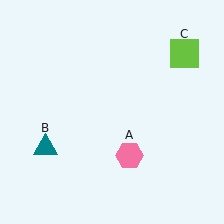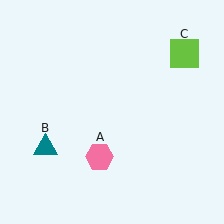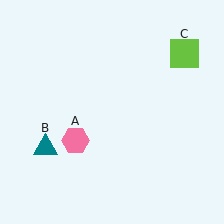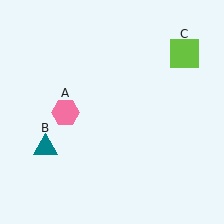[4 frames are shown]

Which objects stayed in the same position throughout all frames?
Teal triangle (object B) and lime square (object C) remained stationary.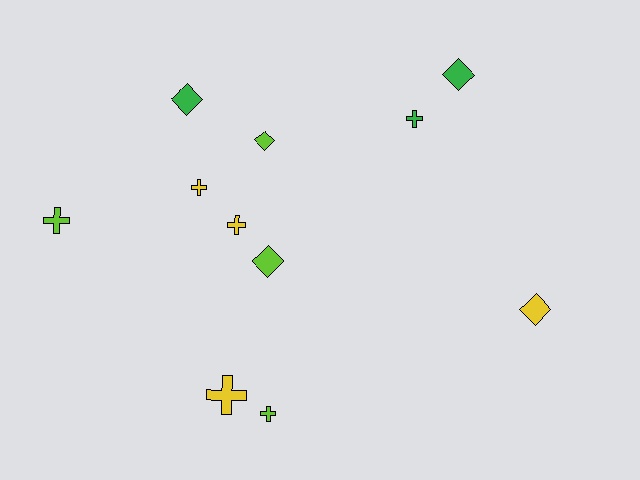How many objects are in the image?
There are 11 objects.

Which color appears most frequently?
Lime, with 4 objects.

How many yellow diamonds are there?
There is 1 yellow diamond.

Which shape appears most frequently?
Cross, with 6 objects.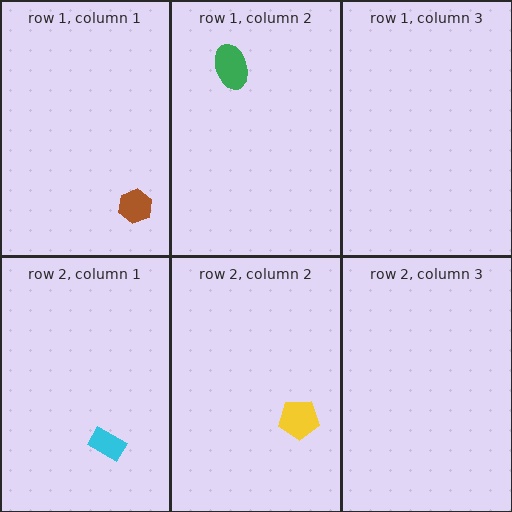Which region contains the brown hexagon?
The row 1, column 1 region.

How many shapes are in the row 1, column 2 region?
1.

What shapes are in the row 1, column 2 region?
The green ellipse.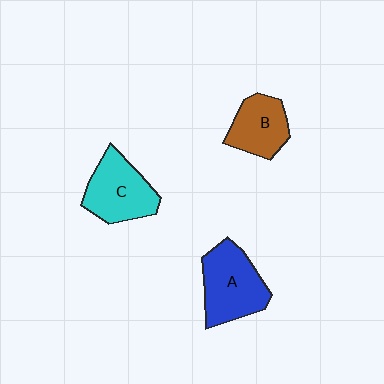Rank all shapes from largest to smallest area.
From largest to smallest: A (blue), C (cyan), B (brown).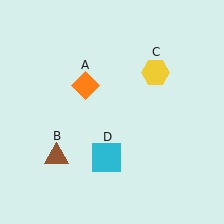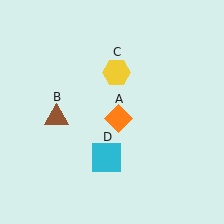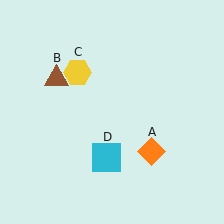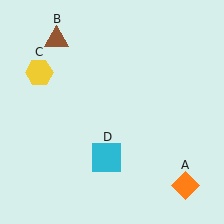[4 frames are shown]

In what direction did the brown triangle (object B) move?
The brown triangle (object B) moved up.